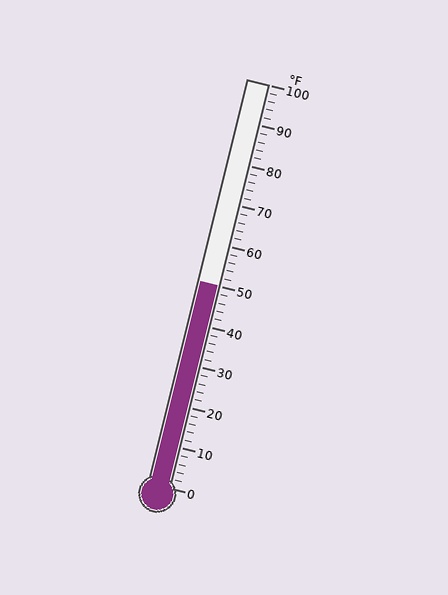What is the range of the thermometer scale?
The thermometer scale ranges from 0°F to 100°F.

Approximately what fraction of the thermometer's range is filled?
The thermometer is filled to approximately 50% of its range.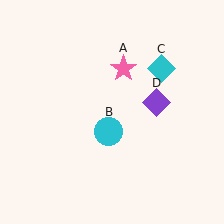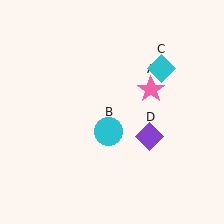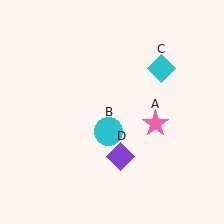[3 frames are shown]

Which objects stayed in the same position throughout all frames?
Cyan circle (object B) and cyan diamond (object C) remained stationary.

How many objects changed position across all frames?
2 objects changed position: pink star (object A), purple diamond (object D).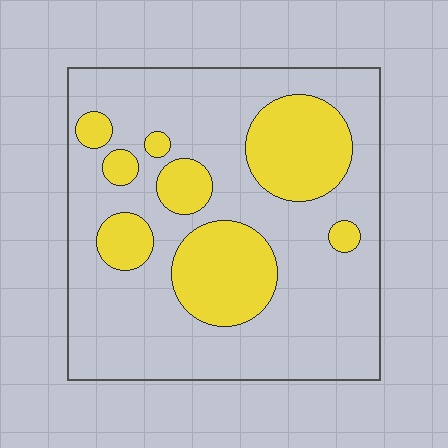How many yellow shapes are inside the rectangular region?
8.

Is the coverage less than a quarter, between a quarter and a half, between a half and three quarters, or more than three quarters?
Between a quarter and a half.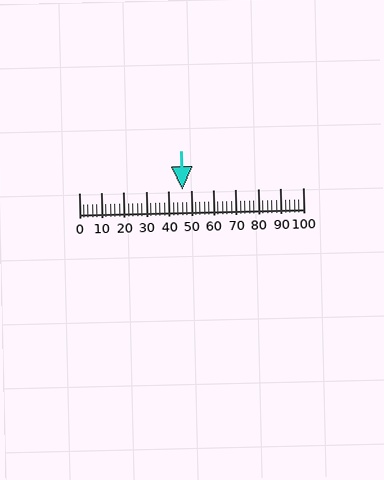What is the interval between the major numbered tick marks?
The major tick marks are spaced 10 units apart.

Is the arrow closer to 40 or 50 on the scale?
The arrow is closer to 50.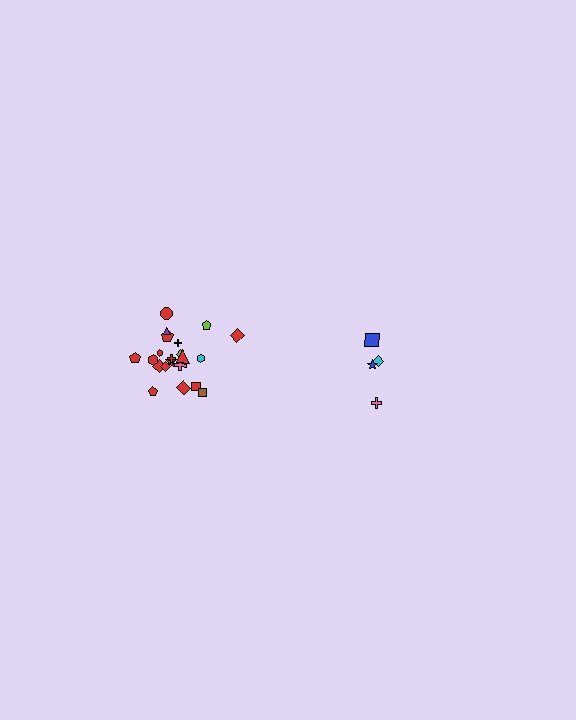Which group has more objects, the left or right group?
The left group.